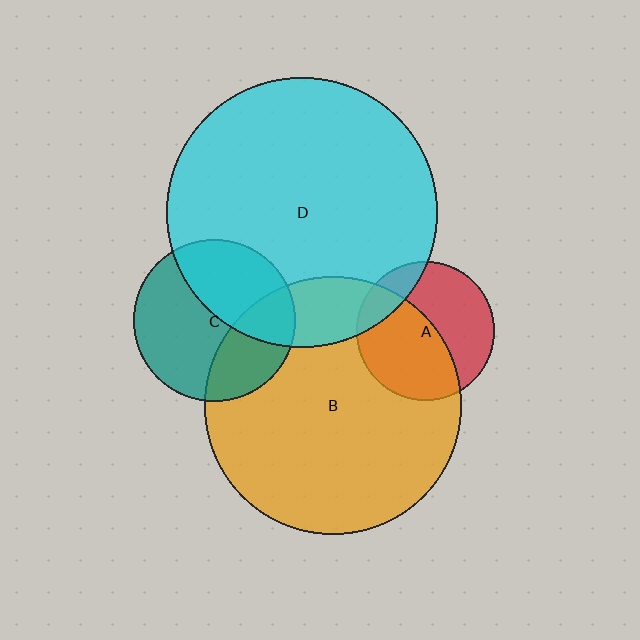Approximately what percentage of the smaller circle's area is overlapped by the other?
Approximately 40%.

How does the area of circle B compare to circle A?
Approximately 3.5 times.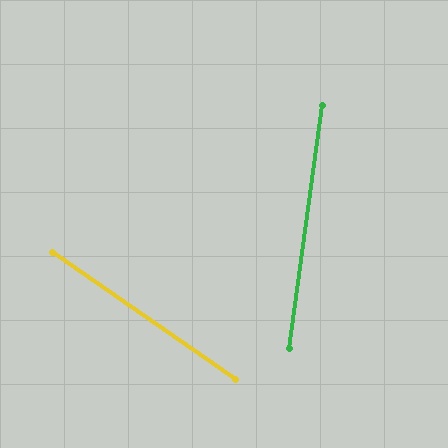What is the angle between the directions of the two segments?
Approximately 63 degrees.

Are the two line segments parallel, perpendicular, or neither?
Neither parallel nor perpendicular — they differ by about 63°.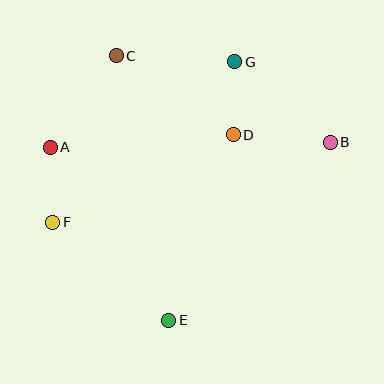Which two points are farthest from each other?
Points B and F are farthest from each other.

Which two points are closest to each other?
Points D and G are closest to each other.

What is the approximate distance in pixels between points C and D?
The distance between C and D is approximately 141 pixels.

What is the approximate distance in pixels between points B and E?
The distance between B and E is approximately 240 pixels.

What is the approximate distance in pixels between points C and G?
The distance between C and G is approximately 118 pixels.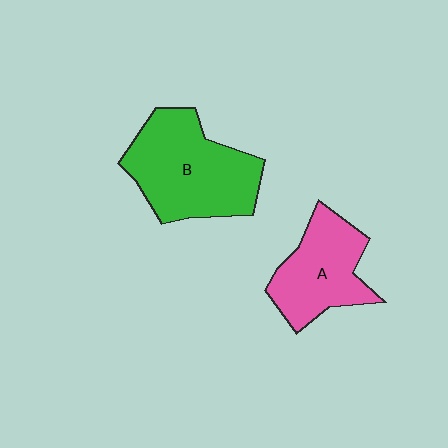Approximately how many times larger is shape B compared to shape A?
Approximately 1.4 times.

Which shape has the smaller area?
Shape A (pink).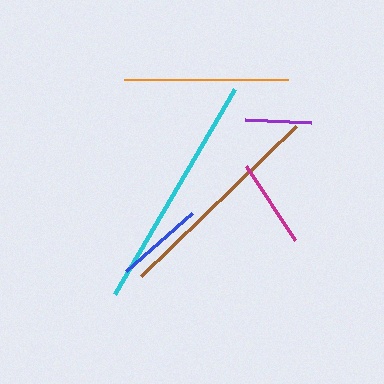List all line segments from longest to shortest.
From longest to shortest: cyan, brown, orange, magenta, blue, purple.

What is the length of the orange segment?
The orange segment is approximately 164 pixels long.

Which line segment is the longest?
The cyan line is the longest at approximately 238 pixels.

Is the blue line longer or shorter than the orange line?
The orange line is longer than the blue line.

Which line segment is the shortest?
The purple line is the shortest at approximately 66 pixels.